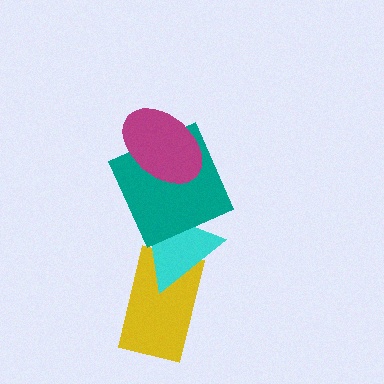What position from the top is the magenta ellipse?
The magenta ellipse is 1st from the top.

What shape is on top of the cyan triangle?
The teal square is on top of the cyan triangle.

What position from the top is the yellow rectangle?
The yellow rectangle is 4th from the top.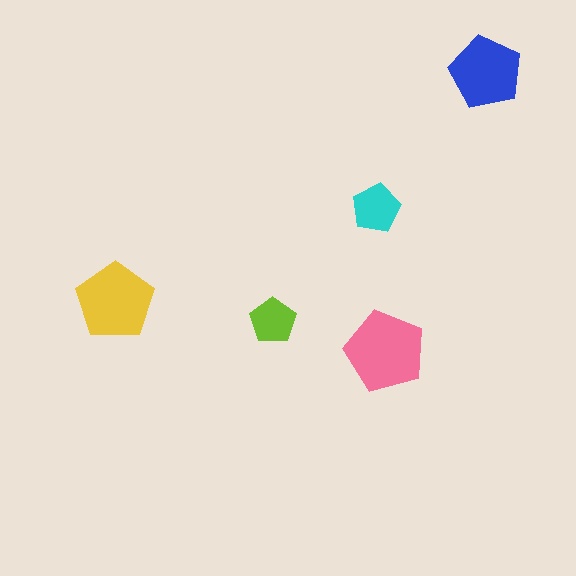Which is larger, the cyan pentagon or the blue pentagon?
The blue one.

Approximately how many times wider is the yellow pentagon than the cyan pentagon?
About 1.5 times wider.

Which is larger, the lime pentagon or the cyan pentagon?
The cyan one.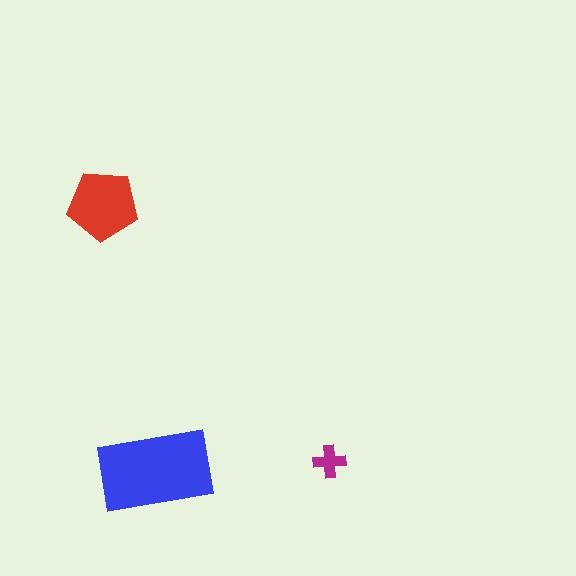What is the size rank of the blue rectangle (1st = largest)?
1st.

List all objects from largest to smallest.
The blue rectangle, the red pentagon, the magenta cross.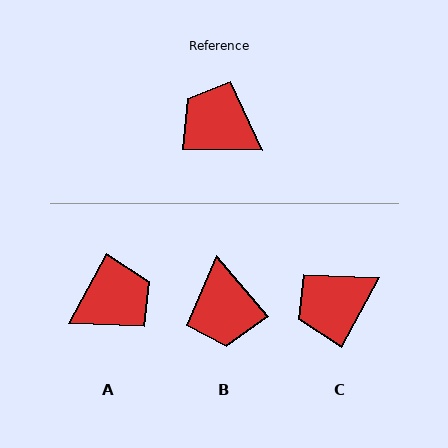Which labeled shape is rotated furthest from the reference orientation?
B, about 131 degrees away.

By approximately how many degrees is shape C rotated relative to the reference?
Approximately 62 degrees counter-clockwise.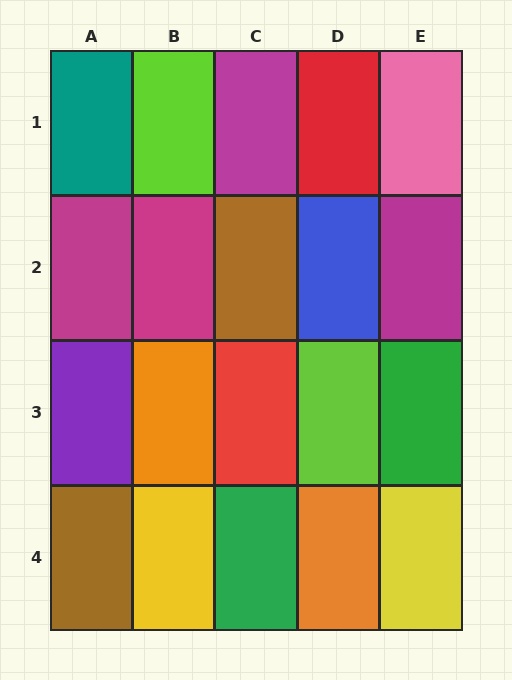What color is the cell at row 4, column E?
Yellow.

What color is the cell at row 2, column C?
Brown.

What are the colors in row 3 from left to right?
Purple, orange, red, lime, green.